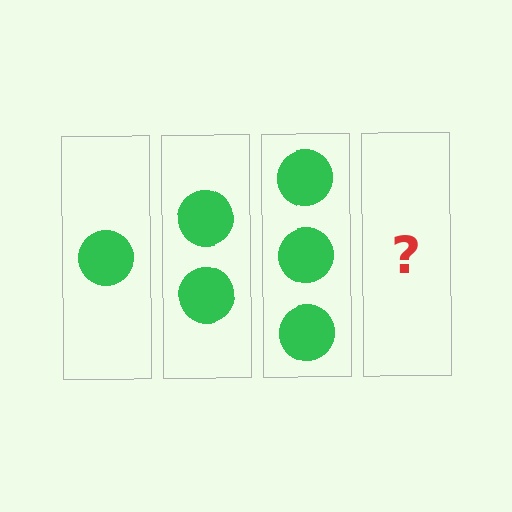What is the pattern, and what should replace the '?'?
The pattern is that each step adds one more circle. The '?' should be 4 circles.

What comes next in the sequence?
The next element should be 4 circles.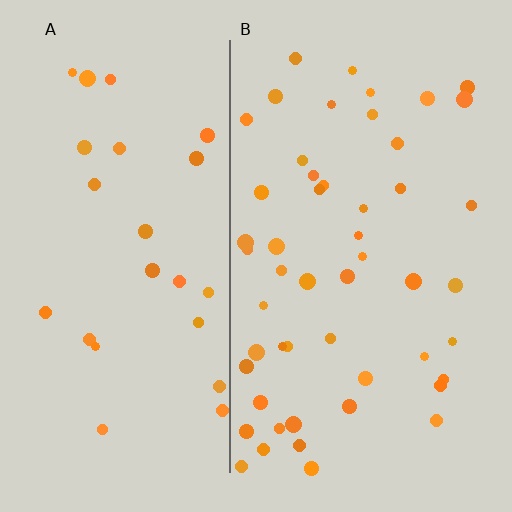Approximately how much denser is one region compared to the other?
Approximately 2.0× — region B over region A.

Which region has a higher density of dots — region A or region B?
B (the right).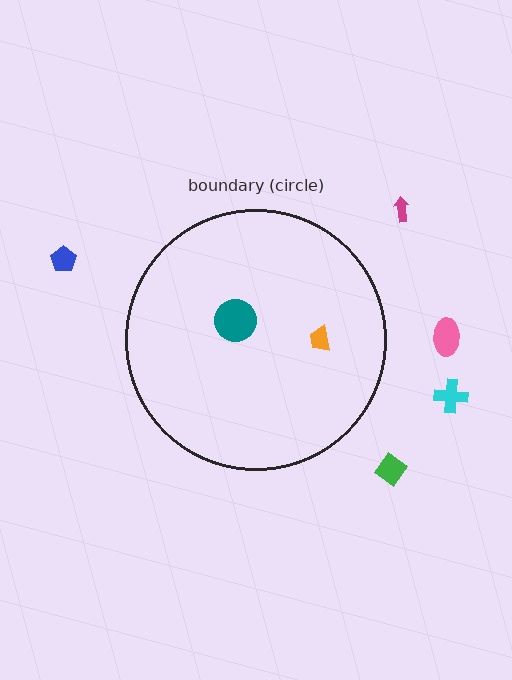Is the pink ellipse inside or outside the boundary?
Outside.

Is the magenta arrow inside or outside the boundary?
Outside.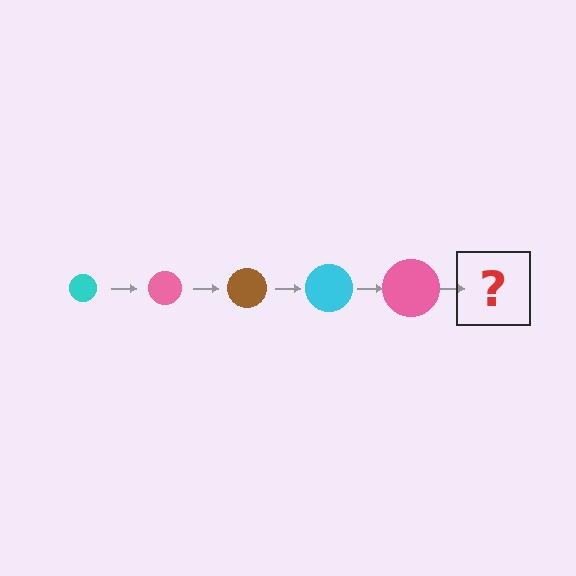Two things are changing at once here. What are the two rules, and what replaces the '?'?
The two rules are that the circle grows larger each step and the color cycles through cyan, pink, and brown. The '?' should be a brown circle, larger than the previous one.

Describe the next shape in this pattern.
It should be a brown circle, larger than the previous one.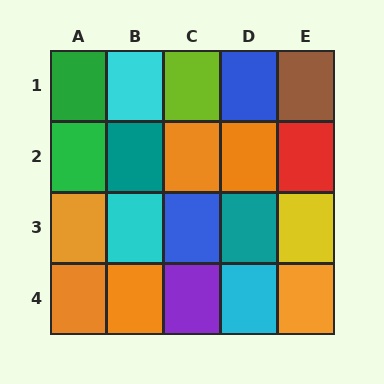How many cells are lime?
1 cell is lime.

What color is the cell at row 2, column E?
Red.